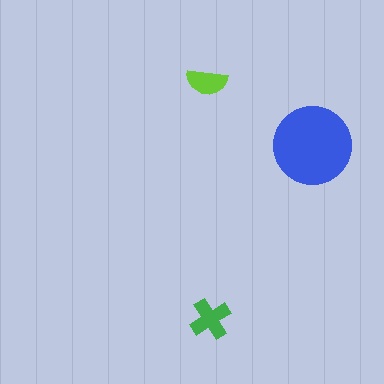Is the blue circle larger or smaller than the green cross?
Larger.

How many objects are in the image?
There are 3 objects in the image.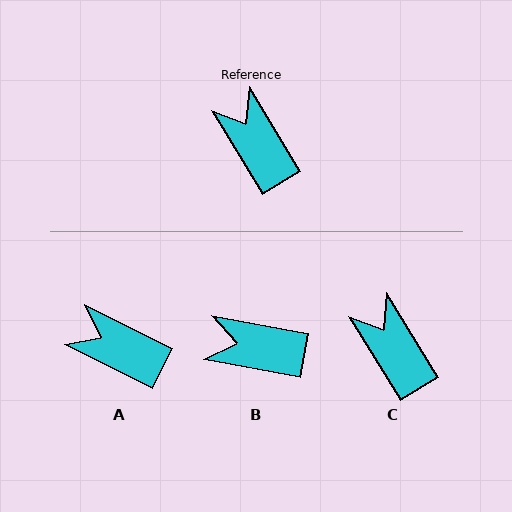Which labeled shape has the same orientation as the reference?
C.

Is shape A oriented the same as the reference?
No, it is off by about 32 degrees.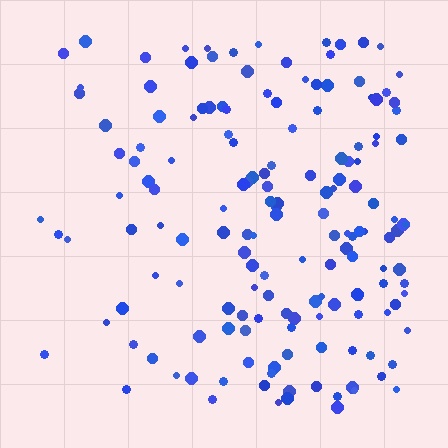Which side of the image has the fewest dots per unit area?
The left.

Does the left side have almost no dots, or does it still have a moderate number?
Still a moderate number, just noticeably fewer than the right.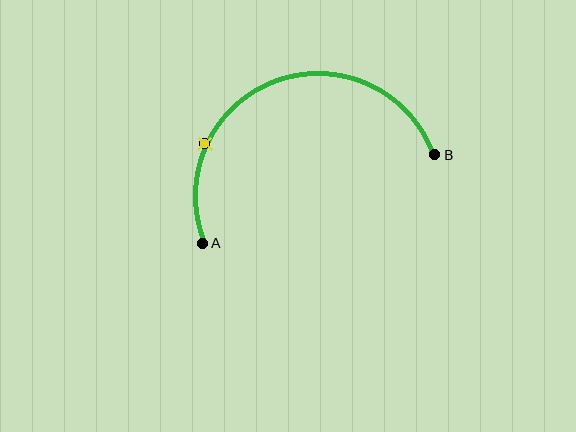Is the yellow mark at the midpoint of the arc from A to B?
No. The yellow mark lies on the arc but is closer to endpoint A. The arc midpoint would be at the point on the curve equidistant along the arc from both A and B.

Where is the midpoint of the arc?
The arc midpoint is the point on the curve farthest from the straight line joining A and B. It sits above that line.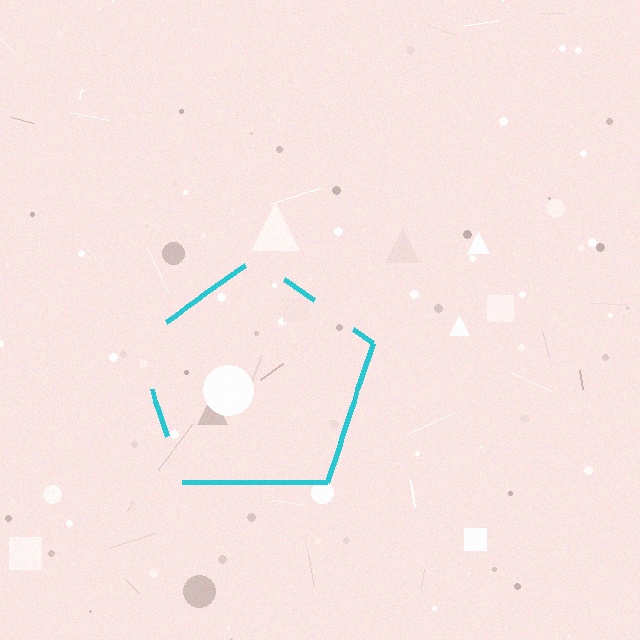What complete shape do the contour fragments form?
The contour fragments form a pentagon.